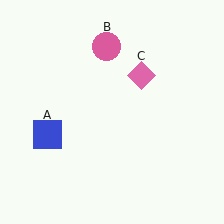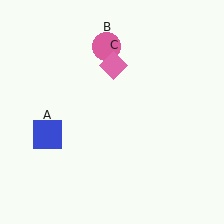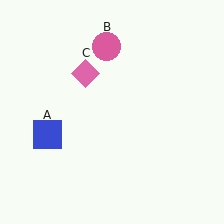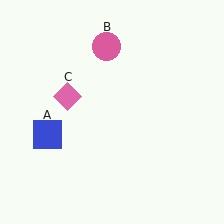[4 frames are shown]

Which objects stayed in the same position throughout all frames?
Blue square (object A) and pink circle (object B) remained stationary.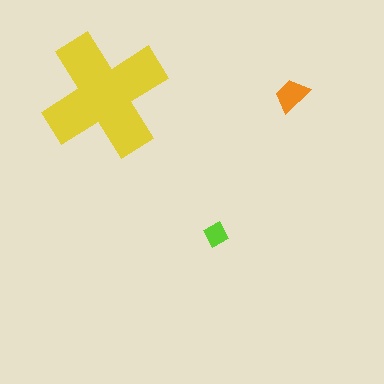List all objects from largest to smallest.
The yellow cross, the orange trapezoid, the lime diamond.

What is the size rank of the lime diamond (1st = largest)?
3rd.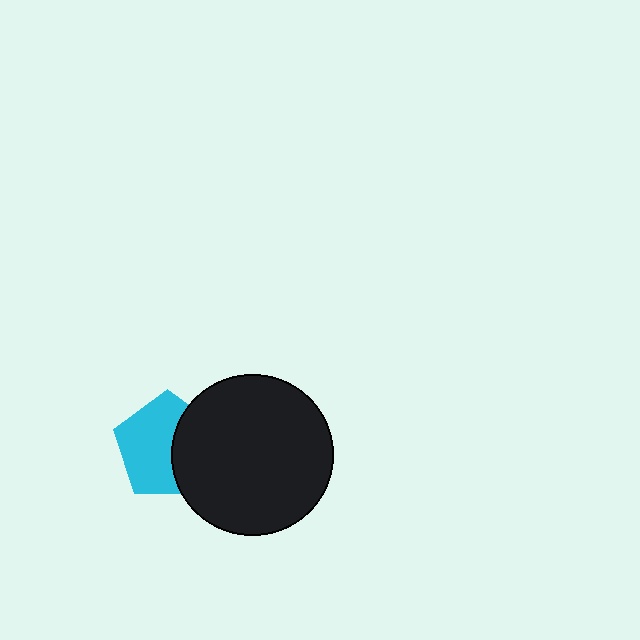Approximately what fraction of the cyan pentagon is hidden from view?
Roughly 39% of the cyan pentagon is hidden behind the black circle.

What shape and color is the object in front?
The object in front is a black circle.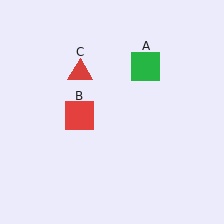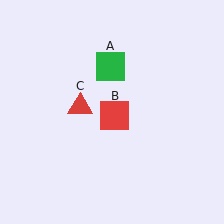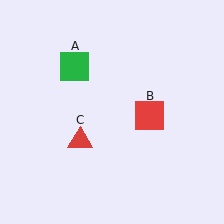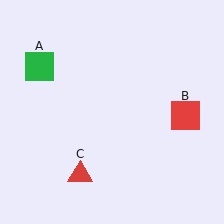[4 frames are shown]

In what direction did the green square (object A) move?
The green square (object A) moved left.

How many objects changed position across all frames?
3 objects changed position: green square (object A), red square (object B), red triangle (object C).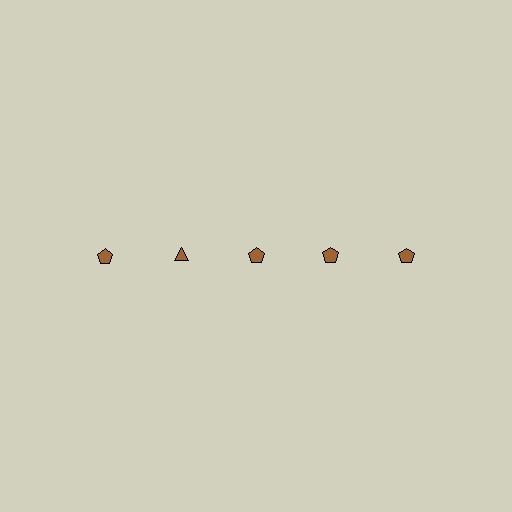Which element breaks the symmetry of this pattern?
The brown triangle in the top row, second from left column breaks the symmetry. All other shapes are brown pentagons.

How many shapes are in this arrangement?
There are 5 shapes arranged in a grid pattern.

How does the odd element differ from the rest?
It has a different shape: triangle instead of pentagon.